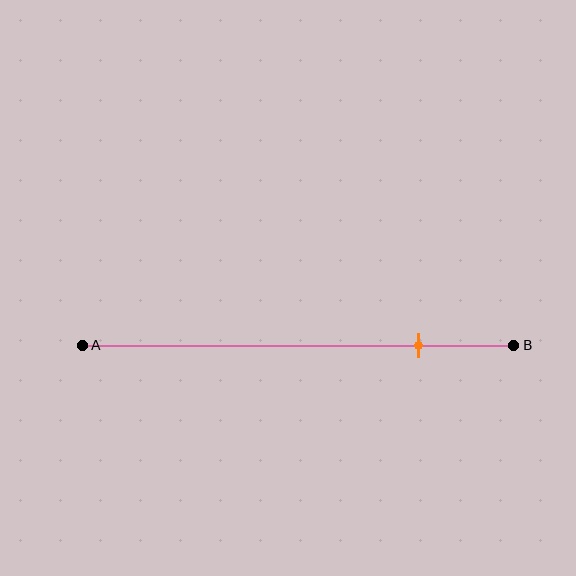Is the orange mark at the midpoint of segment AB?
No, the mark is at about 80% from A, not at the 50% midpoint.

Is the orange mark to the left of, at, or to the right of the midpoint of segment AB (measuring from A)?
The orange mark is to the right of the midpoint of segment AB.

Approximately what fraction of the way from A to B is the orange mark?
The orange mark is approximately 80% of the way from A to B.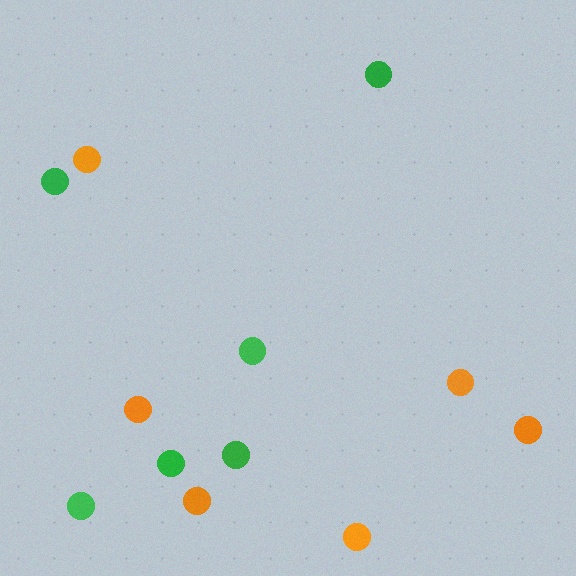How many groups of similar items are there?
There are 2 groups: one group of green circles (6) and one group of orange circles (6).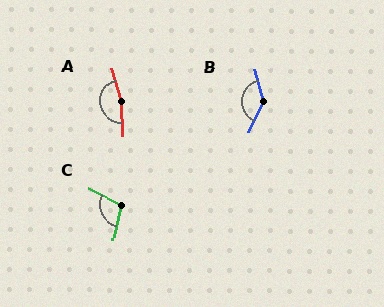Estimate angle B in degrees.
Approximately 140 degrees.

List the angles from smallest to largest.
C (105°), B (140°), A (166°).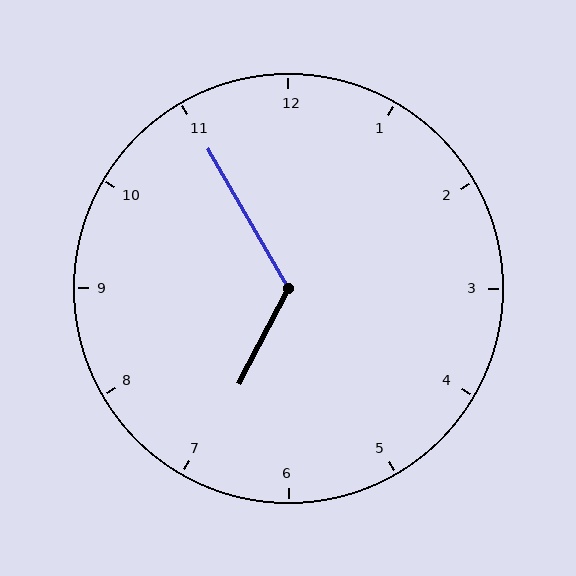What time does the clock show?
6:55.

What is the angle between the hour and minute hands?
Approximately 122 degrees.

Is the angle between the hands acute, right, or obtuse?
It is obtuse.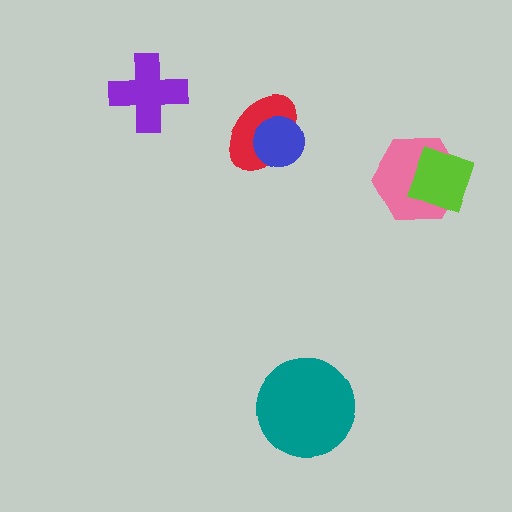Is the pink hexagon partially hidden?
Yes, it is partially covered by another shape.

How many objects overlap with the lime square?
1 object overlaps with the lime square.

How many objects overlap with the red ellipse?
1 object overlaps with the red ellipse.